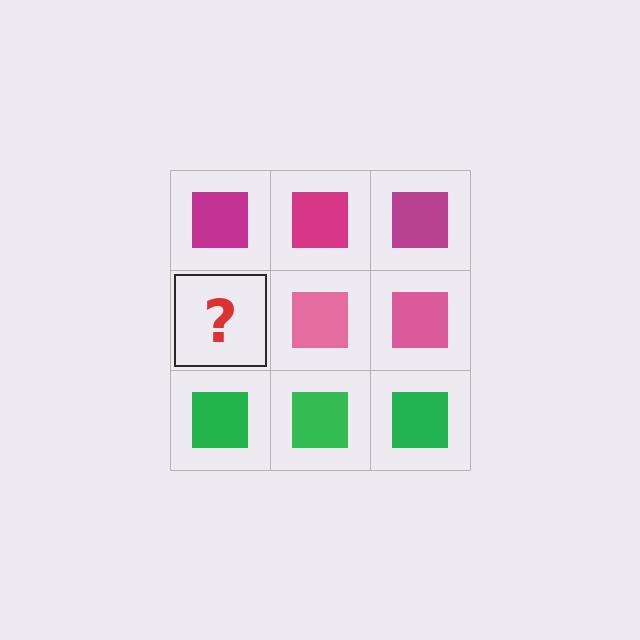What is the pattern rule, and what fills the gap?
The rule is that each row has a consistent color. The gap should be filled with a pink square.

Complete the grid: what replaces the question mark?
The question mark should be replaced with a pink square.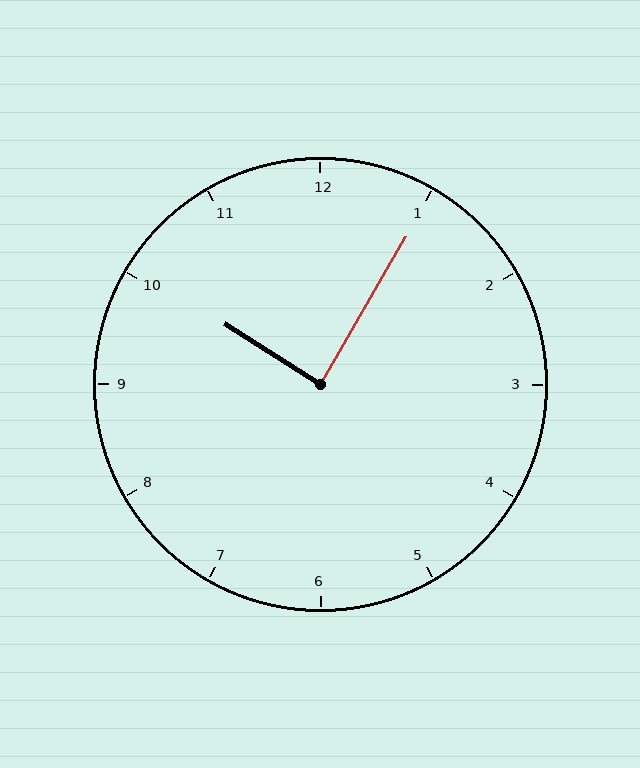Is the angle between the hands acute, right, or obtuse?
It is right.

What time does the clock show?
10:05.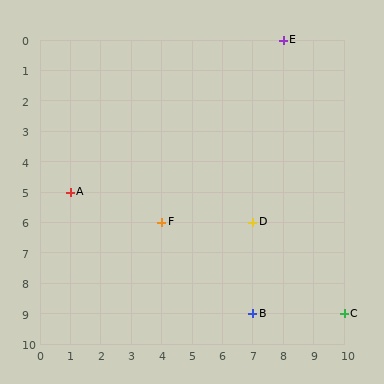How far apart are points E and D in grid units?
Points E and D are 1 column and 6 rows apart (about 6.1 grid units diagonally).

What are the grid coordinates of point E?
Point E is at grid coordinates (8, 0).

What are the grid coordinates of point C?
Point C is at grid coordinates (10, 9).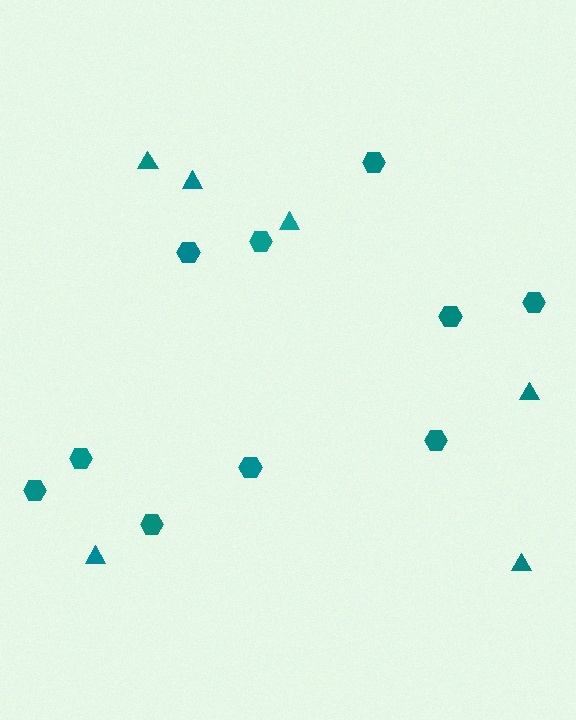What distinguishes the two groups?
There are 2 groups: one group of hexagons (10) and one group of triangles (6).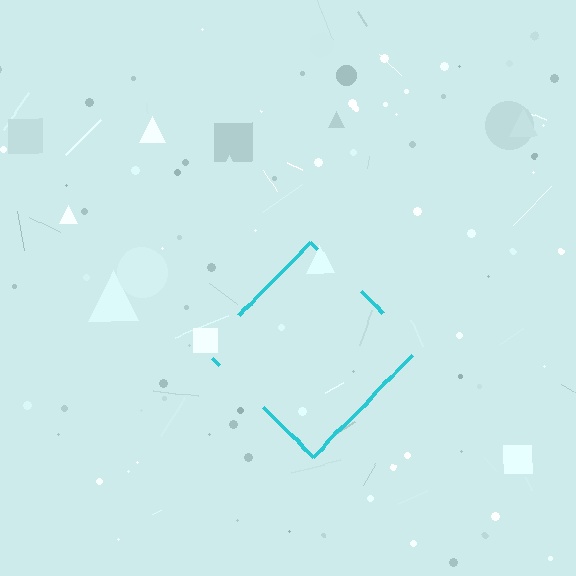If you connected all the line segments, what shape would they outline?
They would outline a diamond.